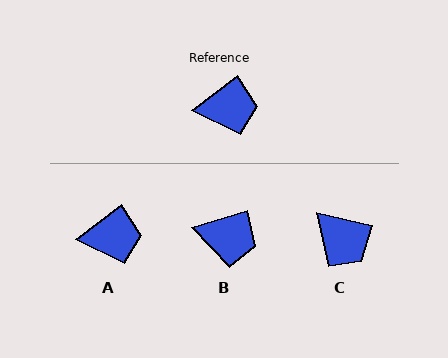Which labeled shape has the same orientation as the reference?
A.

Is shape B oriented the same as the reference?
No, it is off by about 20 degrees.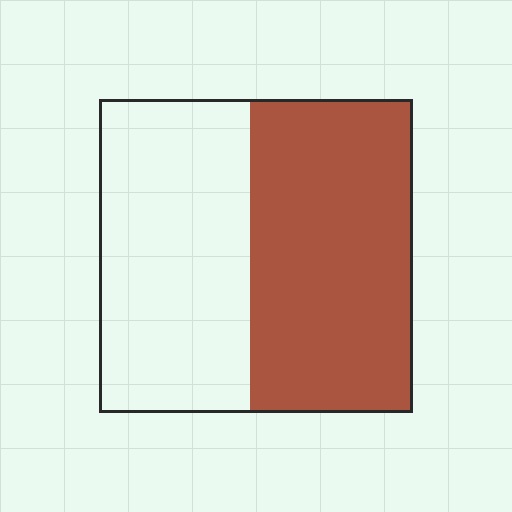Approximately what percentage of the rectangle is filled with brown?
Approximately 50%.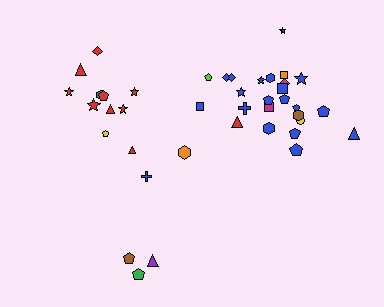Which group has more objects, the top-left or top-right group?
The top-right group.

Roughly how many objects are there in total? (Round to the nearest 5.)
Roughly 40 objects in total.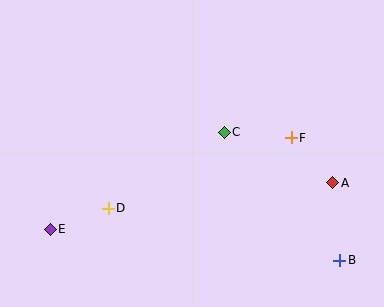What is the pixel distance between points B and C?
The distance between B and C is 172 pixels.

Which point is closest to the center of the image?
Point C at (224, 132) is closest to the center.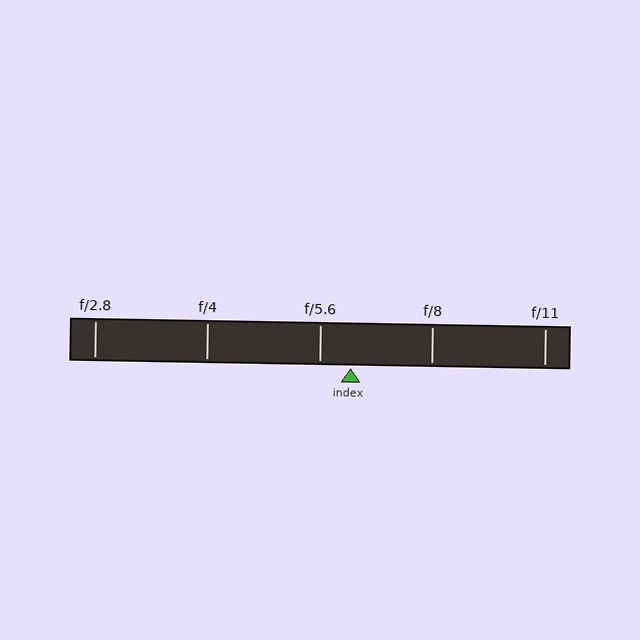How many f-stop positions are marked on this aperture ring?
There are 5 f-stop positions marked.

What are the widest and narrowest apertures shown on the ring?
The widest aperture shown is f/2.8 and the narrowest is f/11.